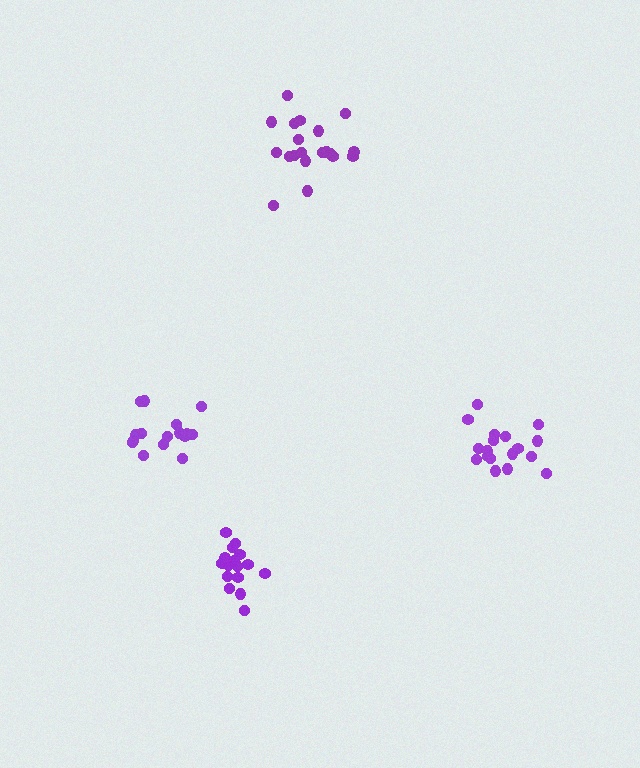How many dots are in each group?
Group 1: 16 dots, Group 2: 17 dots, Group 3: 18 dots, Group 4: 20 dots (71 total).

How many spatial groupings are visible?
There are 4 spatial groupings.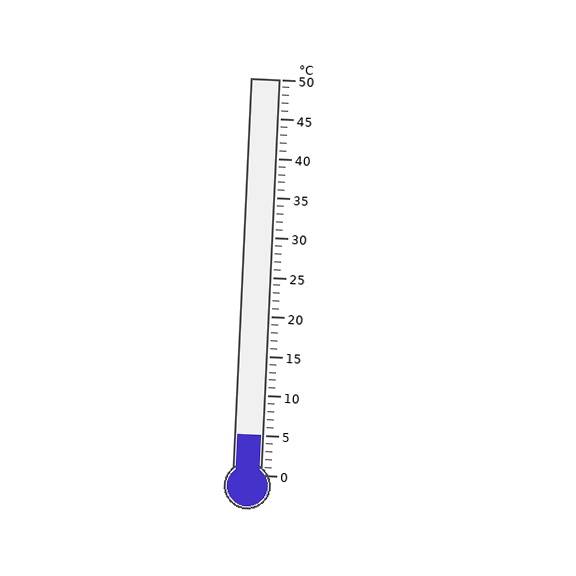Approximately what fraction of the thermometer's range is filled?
The thermometer is filled to approximately 10% of its range.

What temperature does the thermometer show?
The thermometer shows approximately 5°C.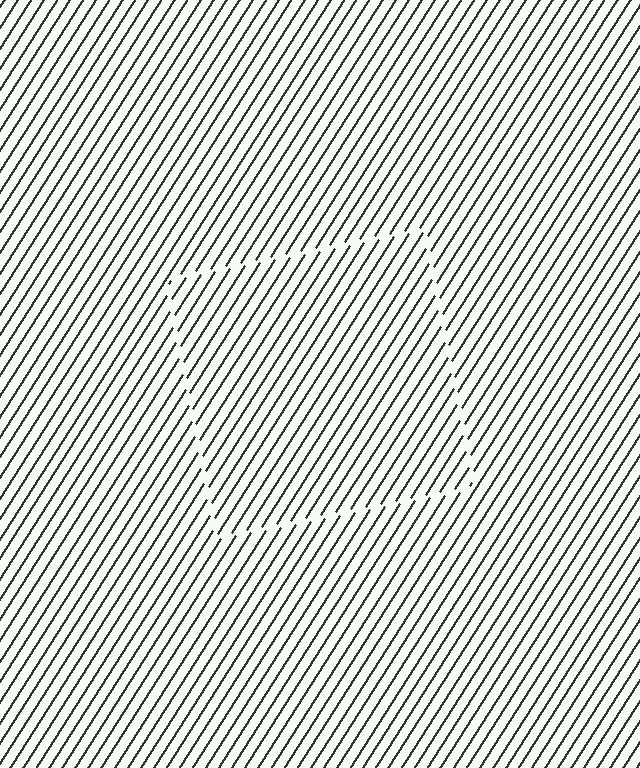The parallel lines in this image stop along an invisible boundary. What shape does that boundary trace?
An illusory square. The interior of the shape contains the same grating, shifted by half a period — the contour is defined by the phase discontinuity where line-ends from the inner and outer gratings abut.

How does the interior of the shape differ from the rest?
The interior of the shape contains the same grating, shifted by half a period — the contour is defined by the phase discontinuity where line-ends from the inner and outer gratings abut.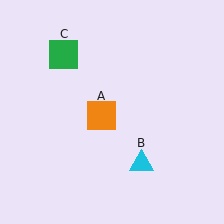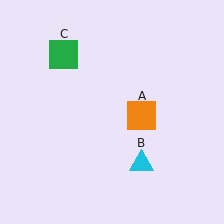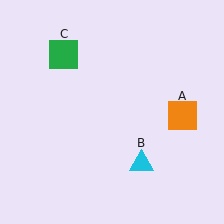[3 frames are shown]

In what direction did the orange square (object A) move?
The orange square (object A) moved right.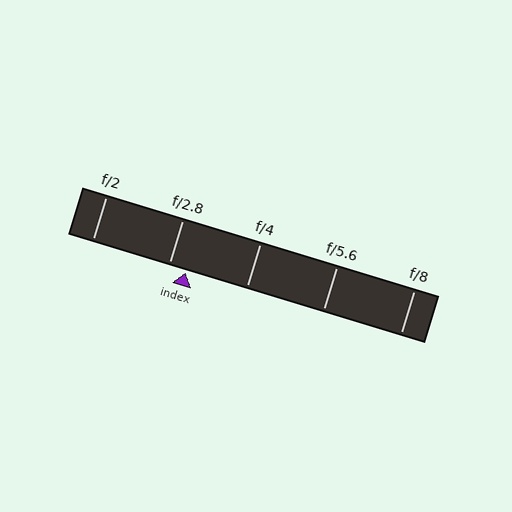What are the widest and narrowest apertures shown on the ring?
The widest aperture shown is f/2 and the narrowest is f/8.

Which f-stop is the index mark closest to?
The index mark is closest to f/2.8.